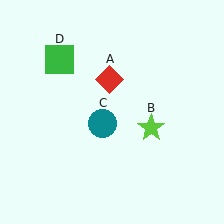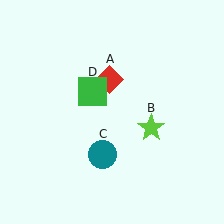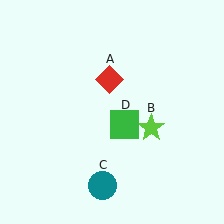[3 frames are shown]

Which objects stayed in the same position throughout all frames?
Red diamond (object A) and lime star (object B) remained stationary.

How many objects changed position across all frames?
2 objects changed position: teal circle (object C), green square (object D).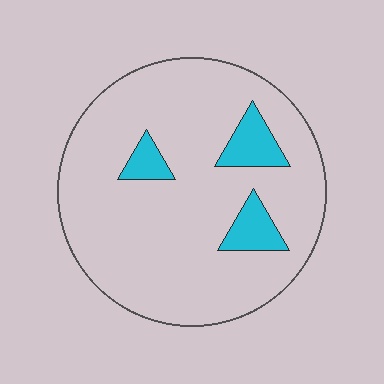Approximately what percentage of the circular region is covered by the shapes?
Approximately 10%.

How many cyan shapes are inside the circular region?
3.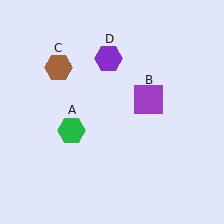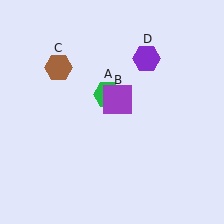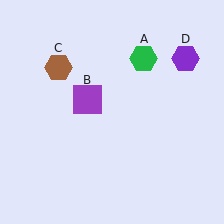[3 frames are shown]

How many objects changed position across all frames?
3 objects changed position: green hexagon (object A), purple square (object B), purple hexagon (object D).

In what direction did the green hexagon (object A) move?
The green hexagon (object A) moved up and to the right.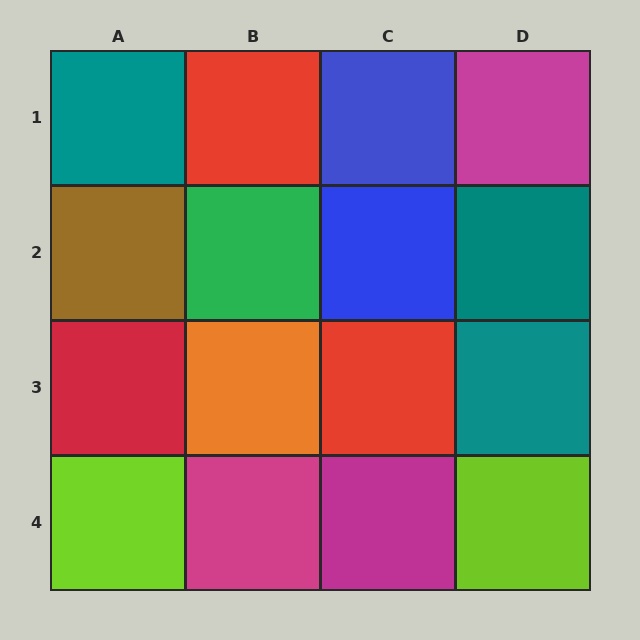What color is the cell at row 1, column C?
Blue.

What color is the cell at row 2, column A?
Brown.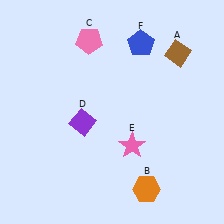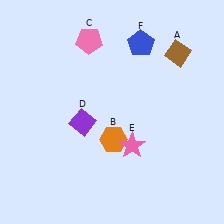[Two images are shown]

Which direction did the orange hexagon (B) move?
The orange hexagon (B) moved up.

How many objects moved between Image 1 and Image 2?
1 object moved between the two images.